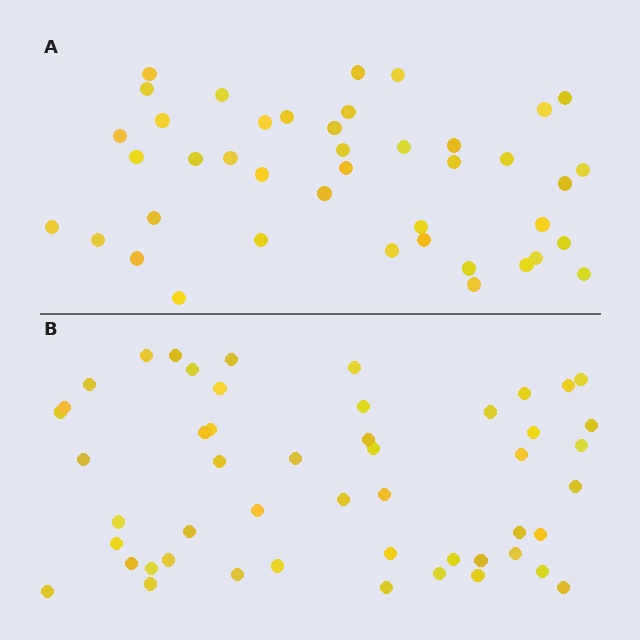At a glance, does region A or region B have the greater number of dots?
Region B (the bottom region) has more dots.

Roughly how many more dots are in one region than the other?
Region B has roughly 8 or so more dots than region A.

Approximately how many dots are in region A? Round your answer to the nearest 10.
About 40 dots. (The exact count is 42, which rounds to 40.)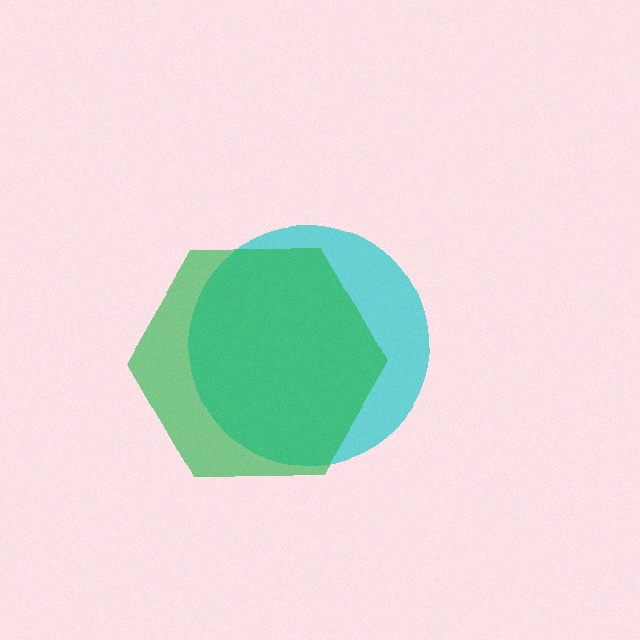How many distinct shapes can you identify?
There are 2 distinct shapes: a cyan circle, a green hexagon.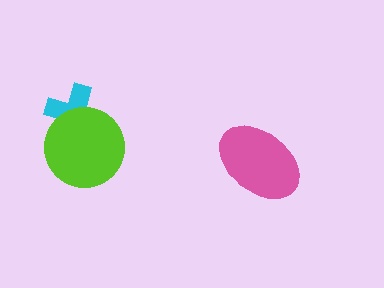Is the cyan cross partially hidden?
Yes, it is partially covered by another shape.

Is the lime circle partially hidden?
No, no other shape covers it.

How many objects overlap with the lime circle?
1 object overlaps with the lime circle.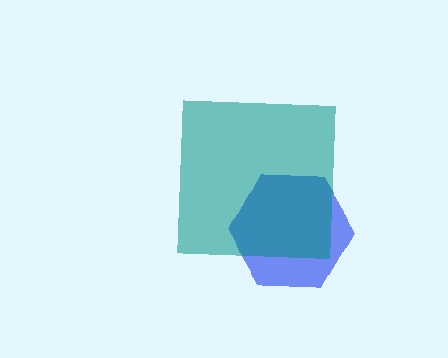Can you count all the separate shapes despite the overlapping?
Yes, there are 2 separate shapes.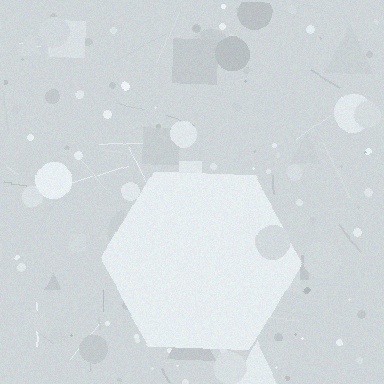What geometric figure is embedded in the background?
A hexagon is embedded in the background.